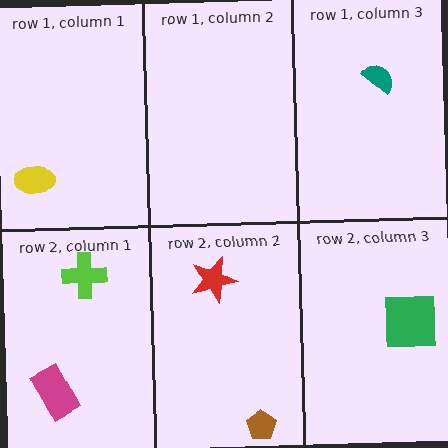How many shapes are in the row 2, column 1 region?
2.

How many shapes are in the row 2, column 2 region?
2.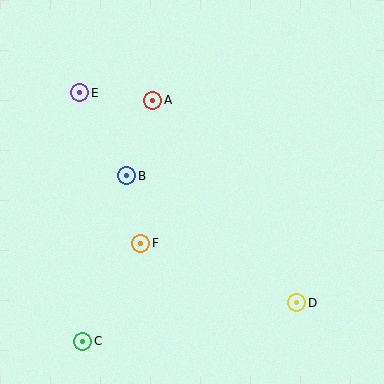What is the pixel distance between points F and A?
The distance between F and A is 143 pixels.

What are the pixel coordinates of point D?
Point D is at (297, 303).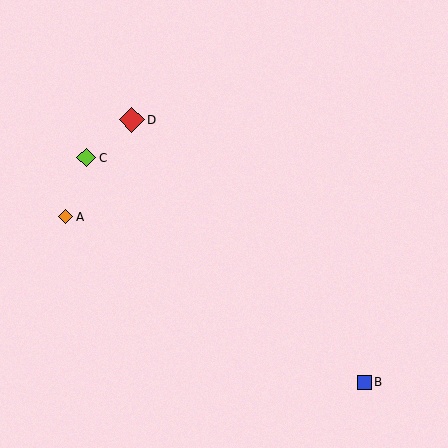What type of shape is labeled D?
Shape D is a red diamond.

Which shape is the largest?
The red diamond (labeled D) is the largest.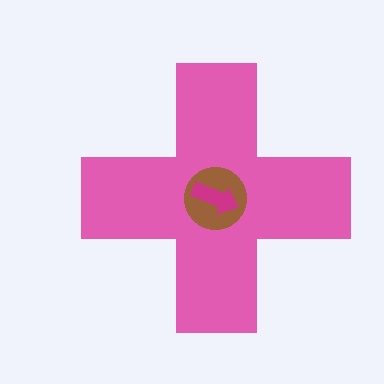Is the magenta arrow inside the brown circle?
Yes.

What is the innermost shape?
The magenta arrow.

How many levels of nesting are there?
3.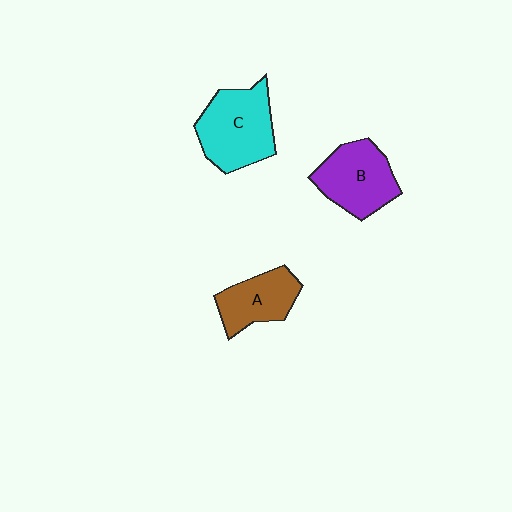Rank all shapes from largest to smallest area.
From largest to smallest: C (cyan), B (purple), A (brown).